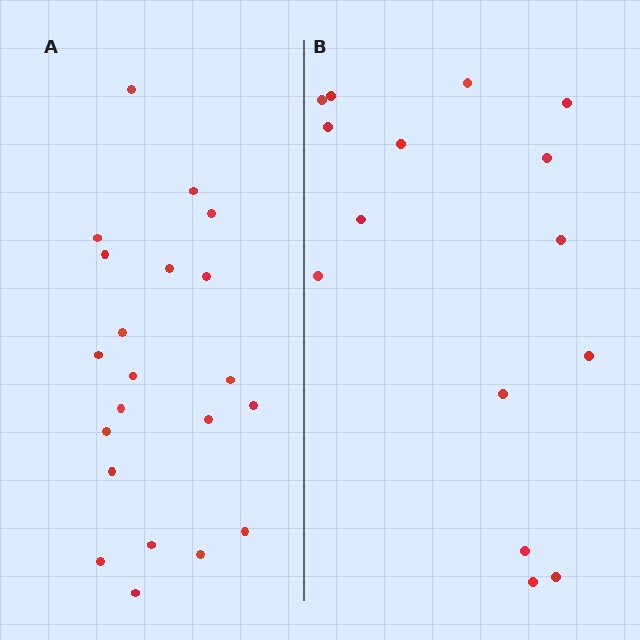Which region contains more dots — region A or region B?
Region A (the left region) has more dots.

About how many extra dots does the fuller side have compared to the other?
Region A has about 6 more dots than region B.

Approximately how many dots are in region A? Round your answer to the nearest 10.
About 20 dots. (The exact count is 21, which rounds to 20.)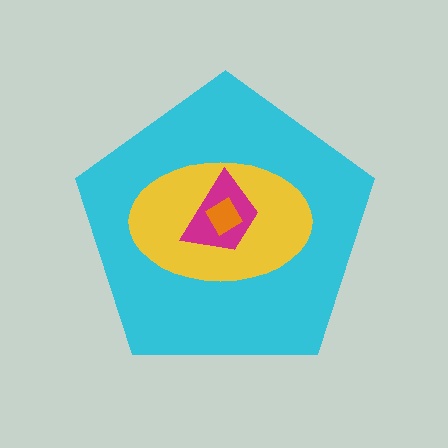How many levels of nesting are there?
4.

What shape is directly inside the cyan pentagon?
The yellow ellipse.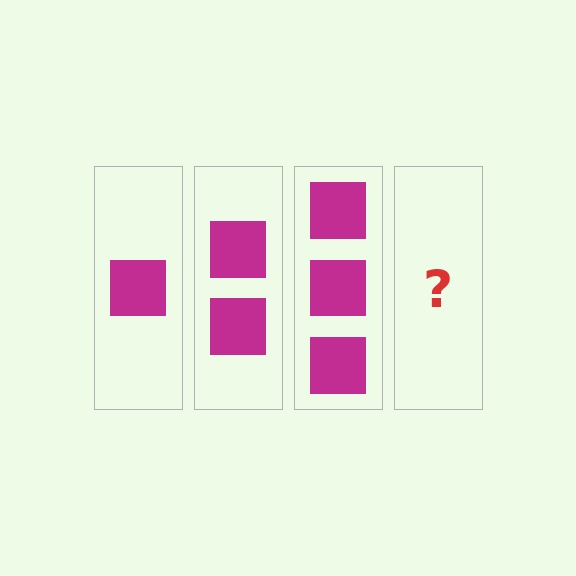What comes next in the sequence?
The next element should be 4 squares.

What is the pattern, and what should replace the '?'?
The pattern is that each step adds one more square. The '?' should be 4 squares.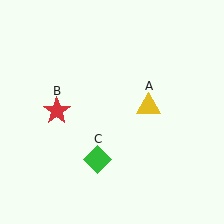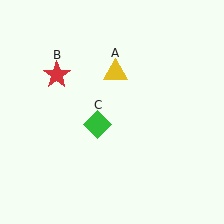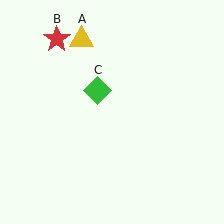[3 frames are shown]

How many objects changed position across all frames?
3 objects changed position: yellow triangle (object A), red star (object B), green diamond (object C).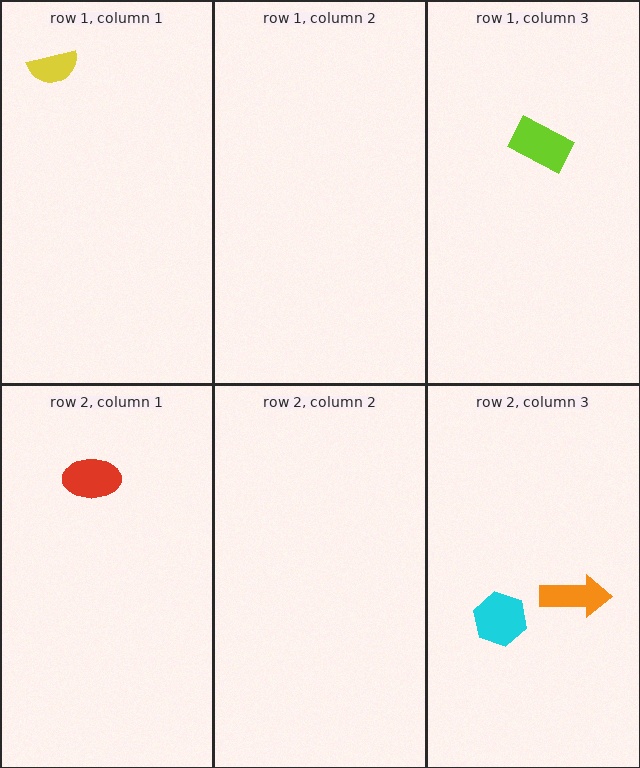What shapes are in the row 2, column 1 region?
The red ellipse.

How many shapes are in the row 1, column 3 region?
1.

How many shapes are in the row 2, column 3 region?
2.